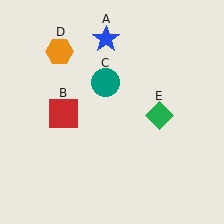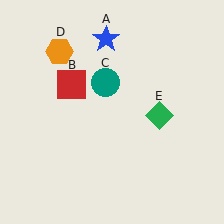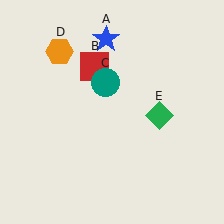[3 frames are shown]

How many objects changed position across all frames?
1 object changed position: red square (object B).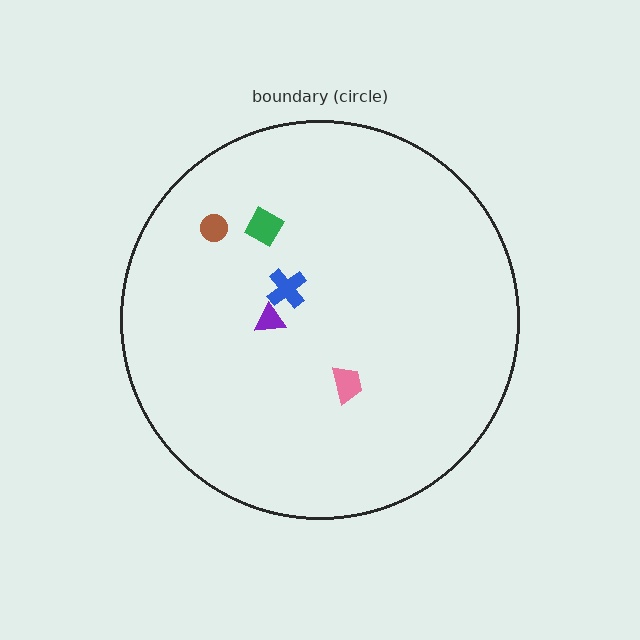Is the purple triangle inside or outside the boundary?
Inside.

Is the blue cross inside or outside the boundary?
Inside.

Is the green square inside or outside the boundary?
Inside.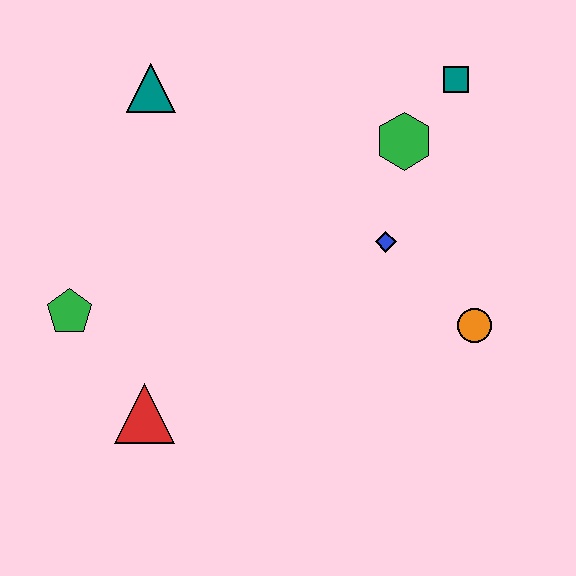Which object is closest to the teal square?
The green hexagon is closest to the teal square.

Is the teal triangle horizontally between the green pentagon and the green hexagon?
Yes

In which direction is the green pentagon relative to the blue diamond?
The green pentagon is to the left of the blue diamond.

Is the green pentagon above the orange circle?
Yes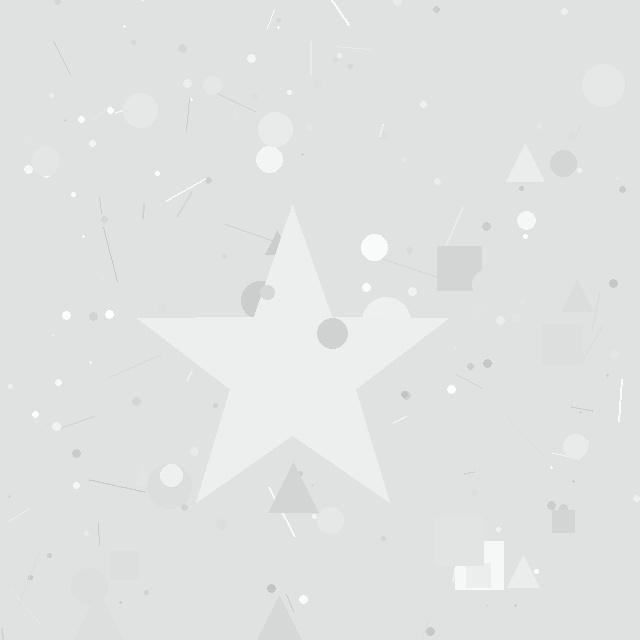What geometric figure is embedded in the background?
A star is embedded in the background.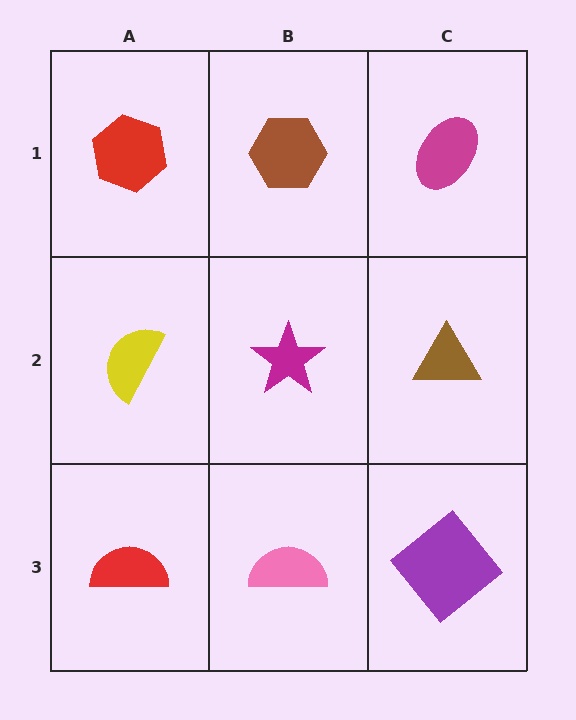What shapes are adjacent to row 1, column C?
A brown triangle (row 2, column C), a brown hexagon (row 1, column B).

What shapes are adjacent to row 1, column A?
A yellow semicircle (row 2, column A), a brown hexagon (row 1, column B).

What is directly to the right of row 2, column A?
A magenta star.